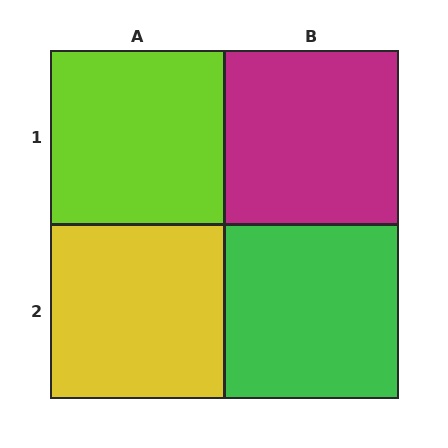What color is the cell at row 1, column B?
Magenta.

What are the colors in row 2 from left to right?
Yellow, green.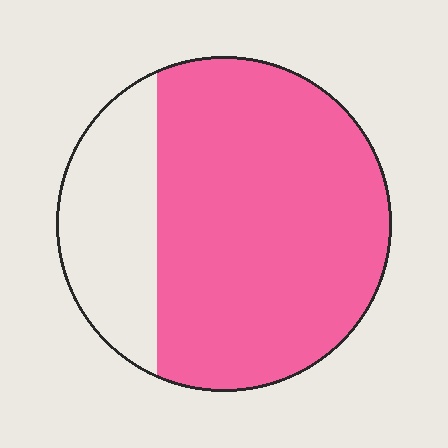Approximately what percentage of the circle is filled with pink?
Approximately 75%.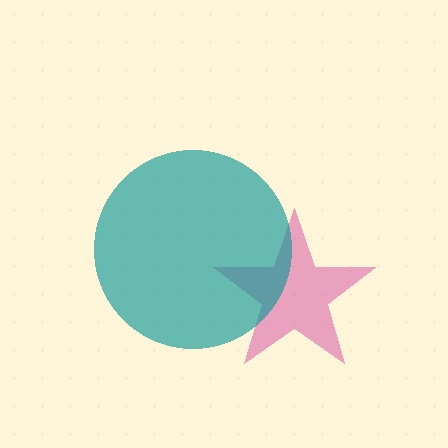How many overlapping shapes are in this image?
There are 2 overlapping shapes in the image.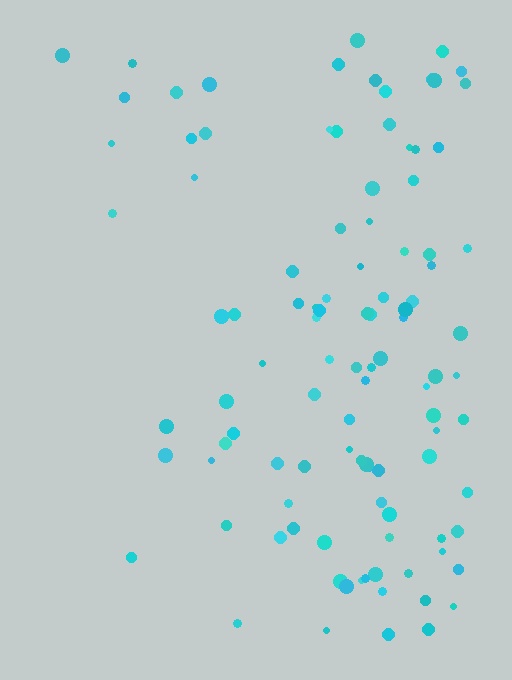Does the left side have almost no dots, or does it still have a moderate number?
Still a moderate number, just noticeably fewer than the right.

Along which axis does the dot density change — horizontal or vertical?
Horizontal.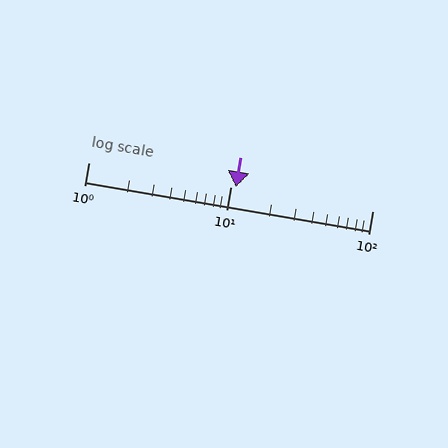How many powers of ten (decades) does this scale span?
The scale spans 2 decades, from 1 to 100.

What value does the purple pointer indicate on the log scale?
The pointer indicates approximately 11.